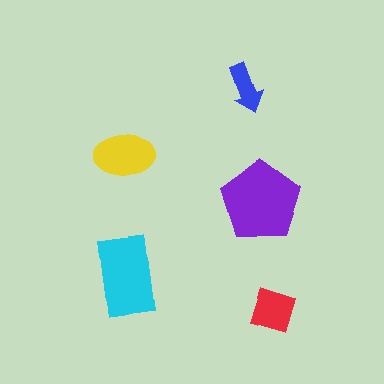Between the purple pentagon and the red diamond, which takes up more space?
The purple pentagon.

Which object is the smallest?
The blue arrow.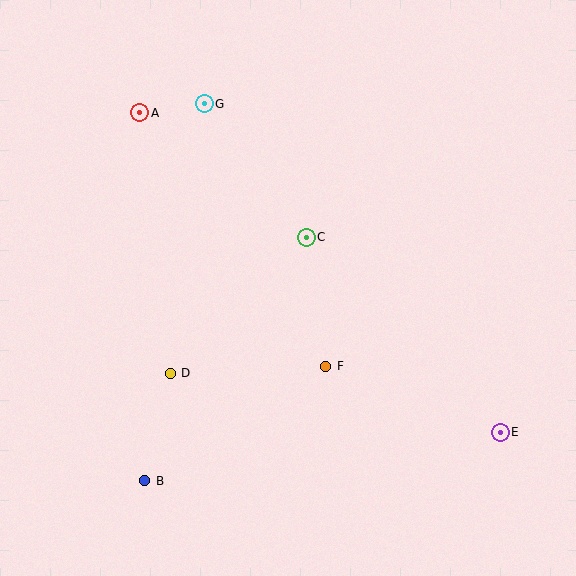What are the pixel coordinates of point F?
Point F is at (326, 366).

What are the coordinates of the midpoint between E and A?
The midpoint between E and A is at (320, 273).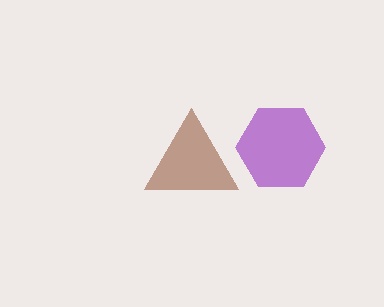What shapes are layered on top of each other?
The layered shapes are: a purple hexagon, a brown triangle.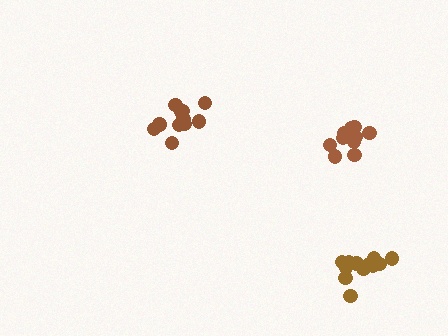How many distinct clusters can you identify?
There are 3 distinct clusters.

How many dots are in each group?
Group 1: 13 dots, Group 2: 10 dots, Group 3: 11 dots (34 total).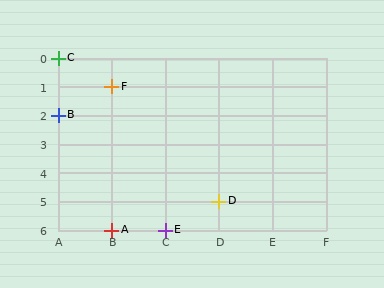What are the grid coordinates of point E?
Point E is at grid coordinates (C, 6).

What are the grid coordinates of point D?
Point D is at grid coordinates (D, 5).